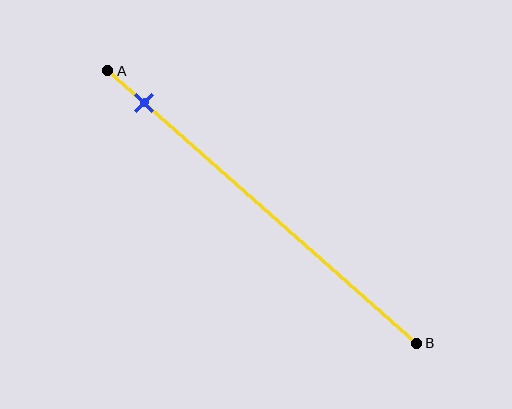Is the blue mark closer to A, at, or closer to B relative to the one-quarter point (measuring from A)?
The blue mark is closer to point A than the one-quarter point of segment AB.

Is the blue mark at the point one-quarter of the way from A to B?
No, the mark is at about 10% from A, not at the 25% one-quarter point.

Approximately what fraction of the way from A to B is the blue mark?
The blue mark is approximately 10% of the way from A to B.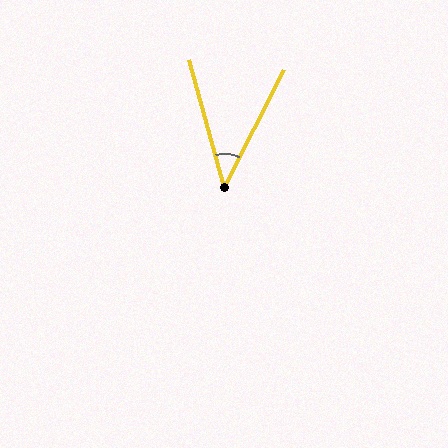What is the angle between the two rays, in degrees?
Approximately 42 degrees.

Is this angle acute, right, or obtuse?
It is acute.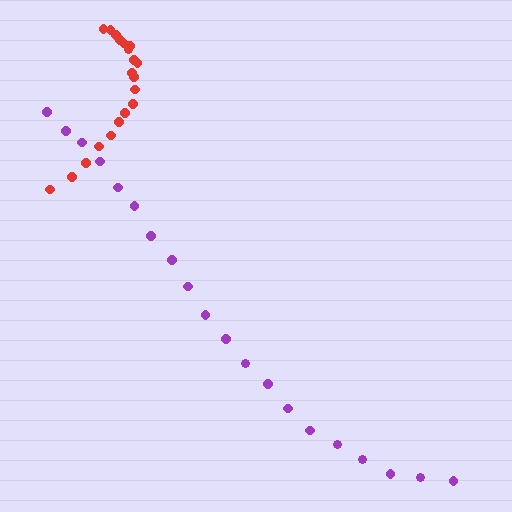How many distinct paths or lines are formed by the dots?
There are 2 distinct paths.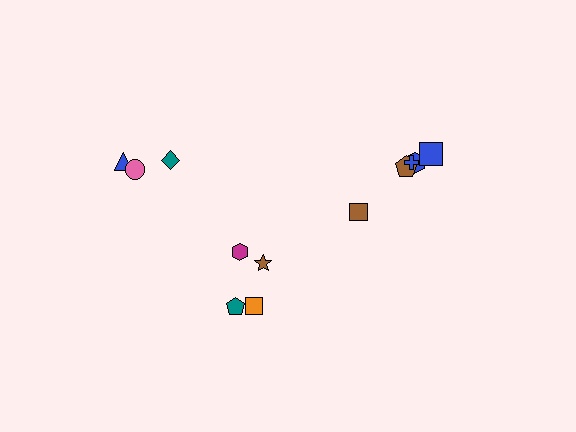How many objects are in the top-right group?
There are 5 objects.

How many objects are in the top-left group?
There are 3 objects.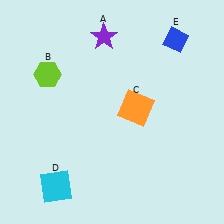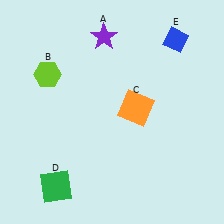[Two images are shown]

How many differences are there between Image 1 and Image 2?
There is 1 difference between the two images.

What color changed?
The square (D) changed from cyan in Image 1 to green in Image 2.